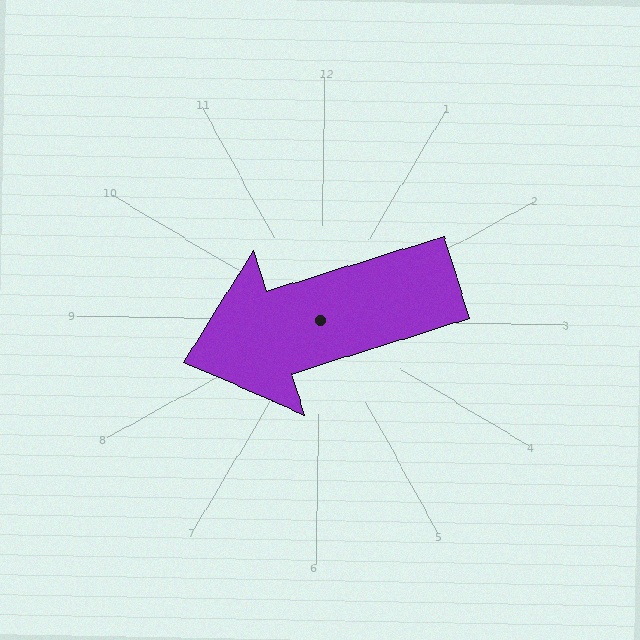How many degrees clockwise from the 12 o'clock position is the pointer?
Approximately 252 degrees.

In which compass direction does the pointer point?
West.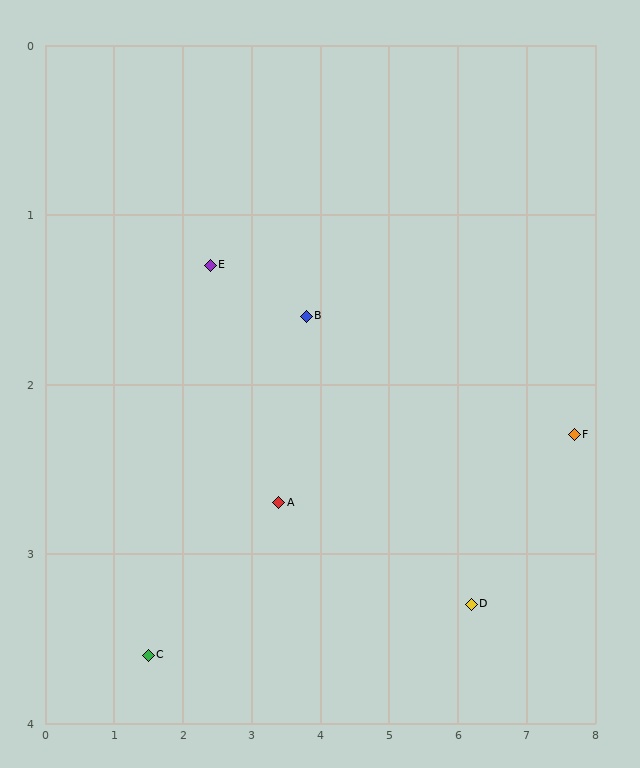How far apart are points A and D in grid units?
Points A and D are about 2.9 grid units apart.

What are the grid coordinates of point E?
Point E is at approximately (2.4, 1.3).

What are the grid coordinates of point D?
Point D is at approximately (6.2, 3.3).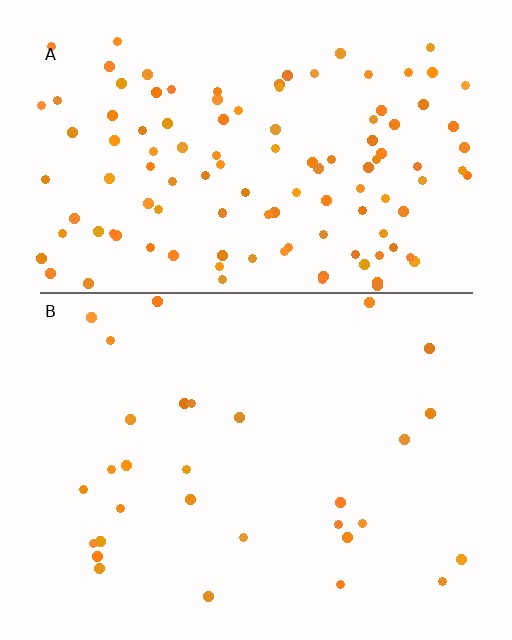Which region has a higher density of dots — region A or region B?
A (the top).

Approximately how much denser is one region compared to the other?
Approximately 4.0× — region A over region B.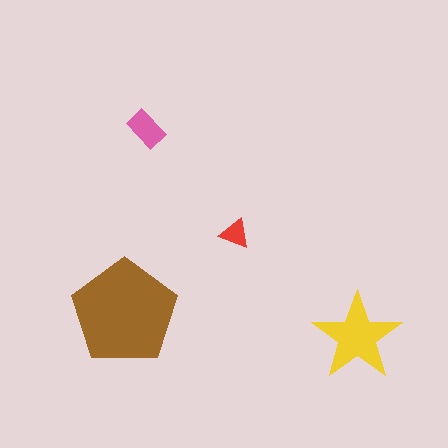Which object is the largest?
The brown pentagon.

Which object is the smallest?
The red triangle.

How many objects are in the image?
There are 4 objects in the image.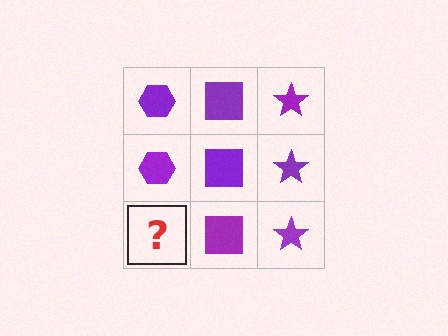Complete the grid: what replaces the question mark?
The question mark should be replaced with a purple hexagon.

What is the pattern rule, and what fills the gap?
The rule is that each column has a consistent shape. The gap should be filled with a purple hexagon.